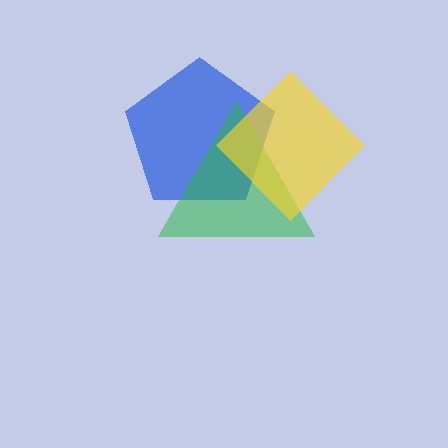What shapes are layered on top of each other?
The layered shapes are: a blue pentagon, a green triangle, a yellow diamond.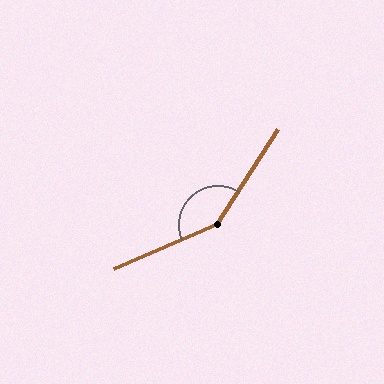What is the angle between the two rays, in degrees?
Approximately 146 degrees.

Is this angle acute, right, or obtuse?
It is obtuse.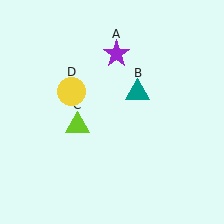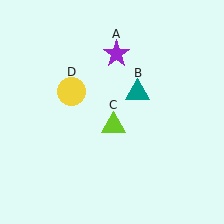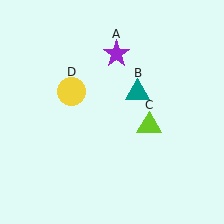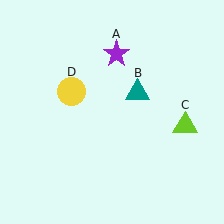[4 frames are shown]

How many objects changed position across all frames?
1 object changed position: lime triangle (object C).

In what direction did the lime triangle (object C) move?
The lime triangle (object C) moved right.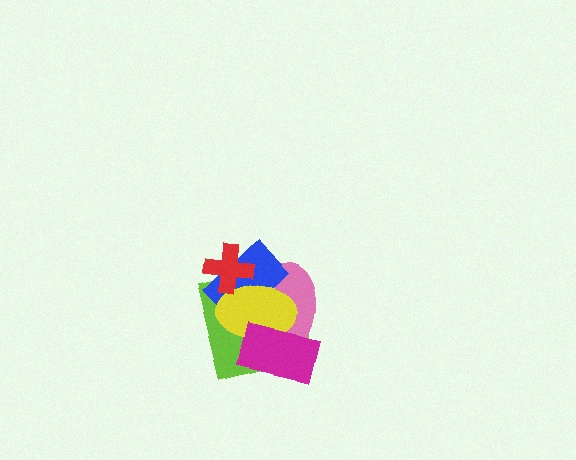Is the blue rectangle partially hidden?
Yes, it is partially covered by another shape.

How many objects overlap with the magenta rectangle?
3 objects overlap with the magenta rectangle.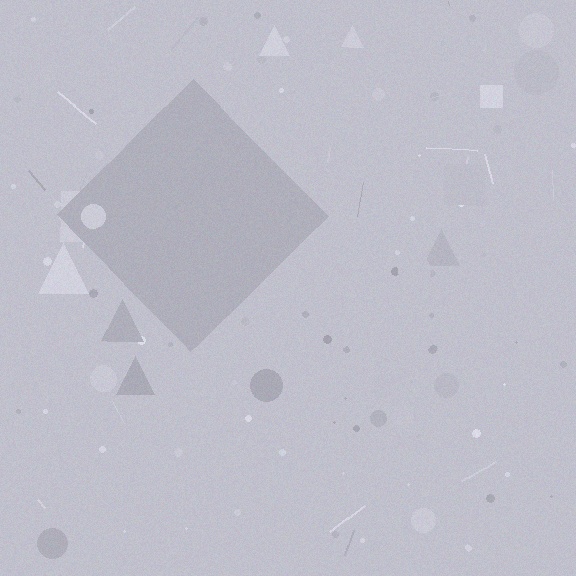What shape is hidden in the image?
A diamond is hidden in the image.